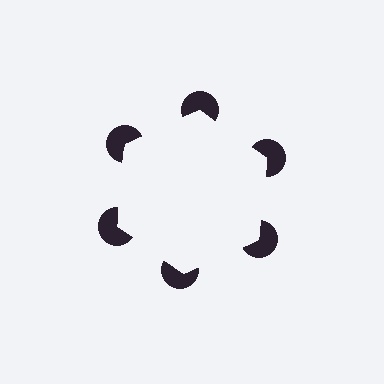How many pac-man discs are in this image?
There are 6 — one at each vertex of the illusory hexagon.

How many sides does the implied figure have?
6 sides.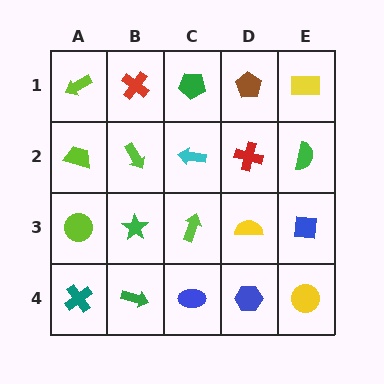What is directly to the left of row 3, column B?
A lime circle.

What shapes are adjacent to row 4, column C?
A lime arrow (row 3, column C), a green arrow (row 4, column B), a blue hexagon (row 4, column D).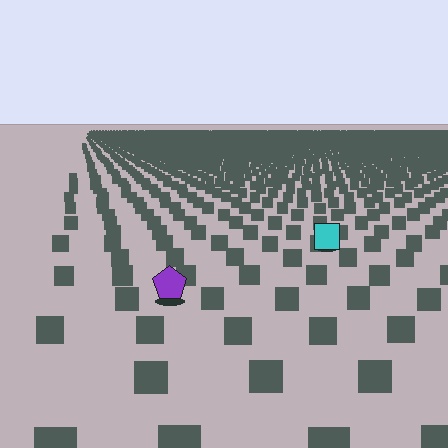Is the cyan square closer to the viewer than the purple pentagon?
No. The purple pentagon is closer — you can tell from the texture gradient: the ground texture is coarser near it.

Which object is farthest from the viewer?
The cyan square is farthest from the viewer. It appears smaller and the ground texture around it is denser.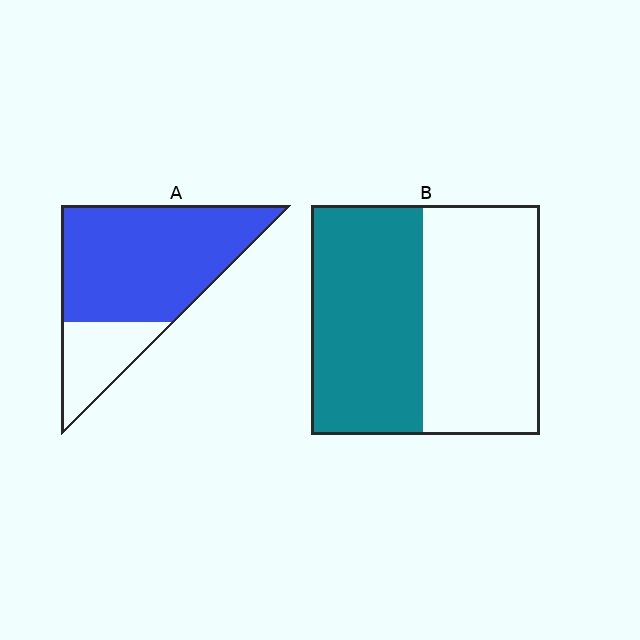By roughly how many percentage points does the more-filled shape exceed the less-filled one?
By roughly 25 percentage points (A over B).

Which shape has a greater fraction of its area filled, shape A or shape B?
Shape A.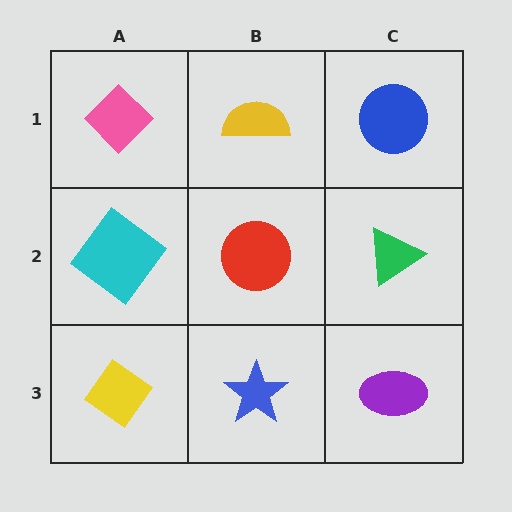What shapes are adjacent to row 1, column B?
A red circle (row 2, column B), a pink diamond (row 1, column A), a blue circle (row 1, column C).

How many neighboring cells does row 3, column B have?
3.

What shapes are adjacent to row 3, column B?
A red circle (row 2, column B), a yellow diamond (row 3, column A), a purple ellipse (row 3, column C).